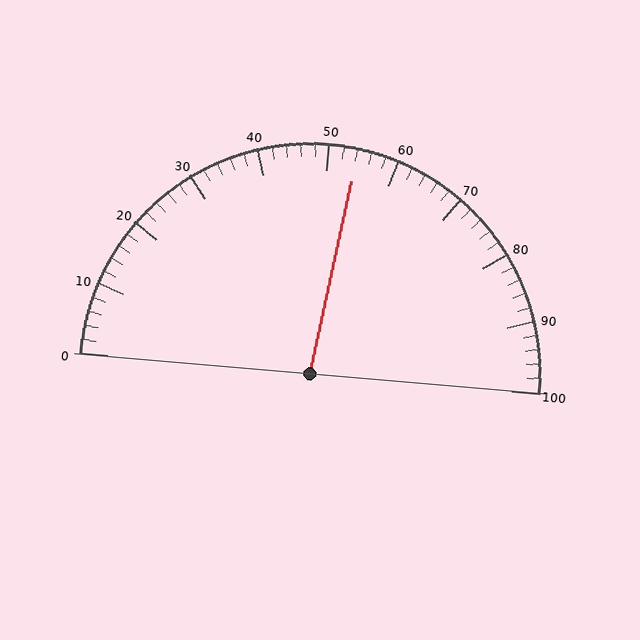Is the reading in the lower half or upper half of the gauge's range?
The reading is in the upper half of the range (0 to 100).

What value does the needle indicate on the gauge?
The needle indicates approximately 54.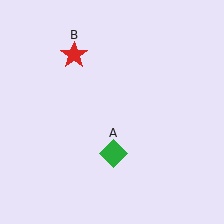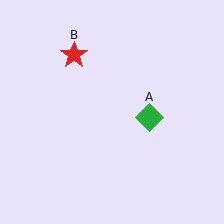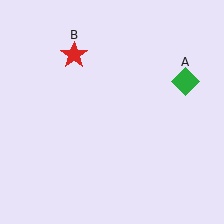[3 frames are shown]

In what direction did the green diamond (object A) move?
The green diamond (object A) moved up and to the right.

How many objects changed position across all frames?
1 object changed position: green diamond (object A).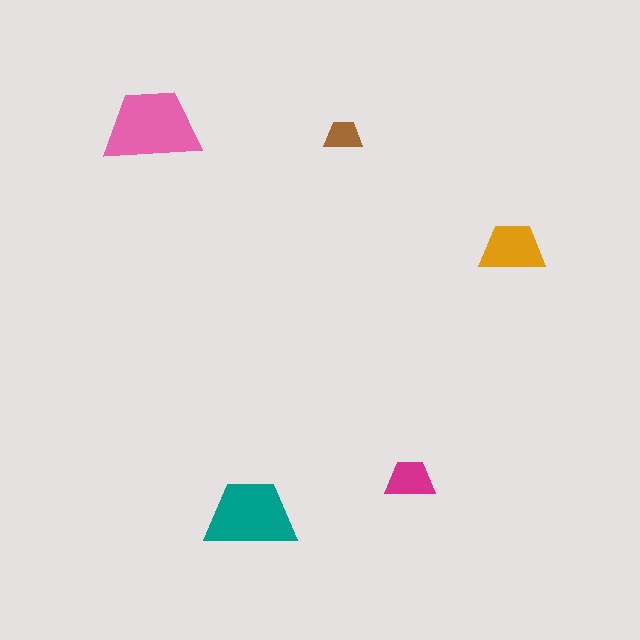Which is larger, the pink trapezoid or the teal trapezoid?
The pink one.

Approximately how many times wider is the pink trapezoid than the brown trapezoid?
About 2.5 times wider.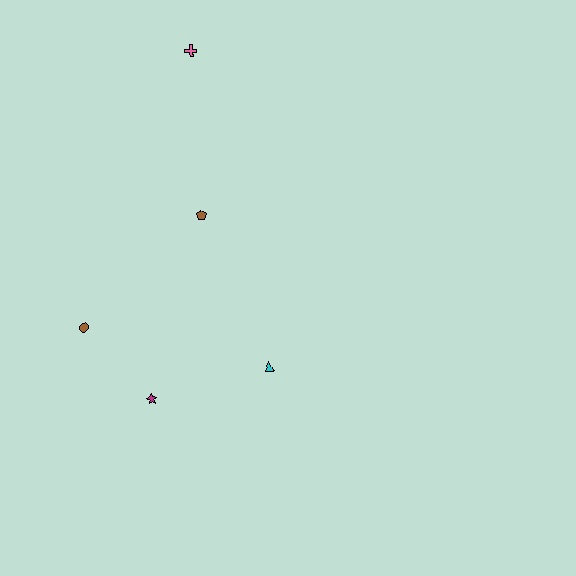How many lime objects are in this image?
There are no lime objects.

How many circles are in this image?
There is 1 circle.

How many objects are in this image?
There are 5 objects.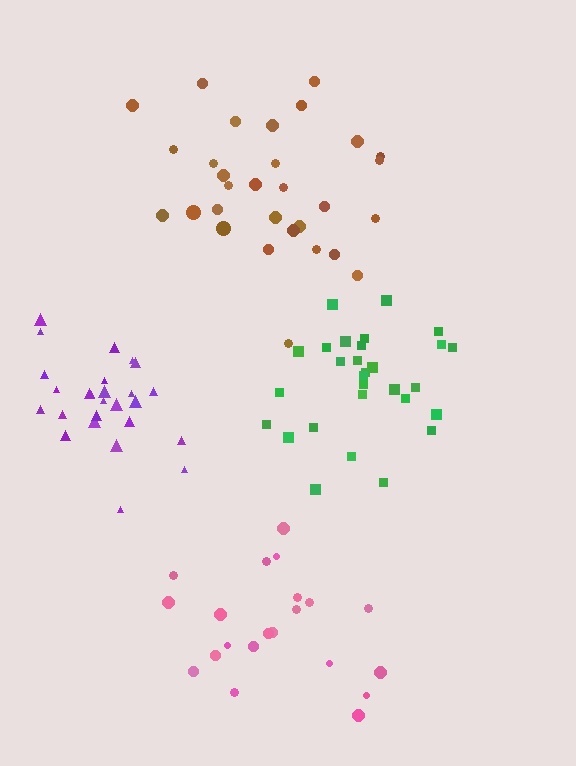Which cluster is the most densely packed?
Purple.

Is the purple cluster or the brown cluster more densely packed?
Purple.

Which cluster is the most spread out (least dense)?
Pink.